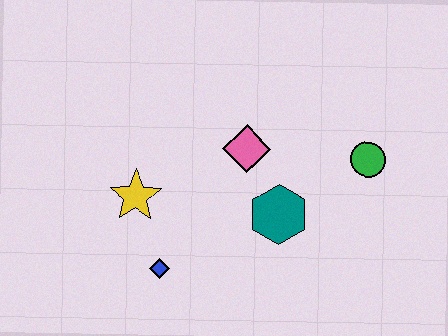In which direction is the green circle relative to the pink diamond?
The green circle is to the right of the pink diamond.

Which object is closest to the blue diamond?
The yellow star is closest to the blue diamond.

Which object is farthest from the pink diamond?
The blue diamond is farthest from the pink diamond.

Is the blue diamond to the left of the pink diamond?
Yes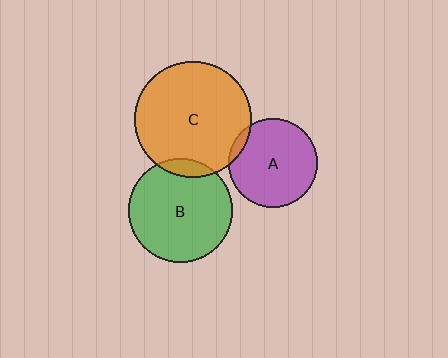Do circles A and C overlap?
Yes.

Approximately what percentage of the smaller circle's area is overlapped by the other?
Approximately 5%.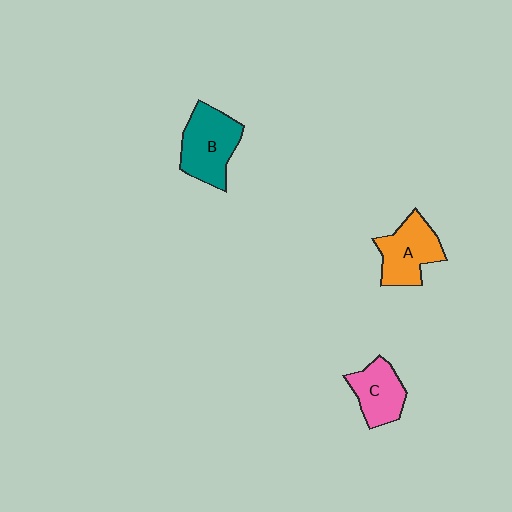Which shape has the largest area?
Shape B (teal).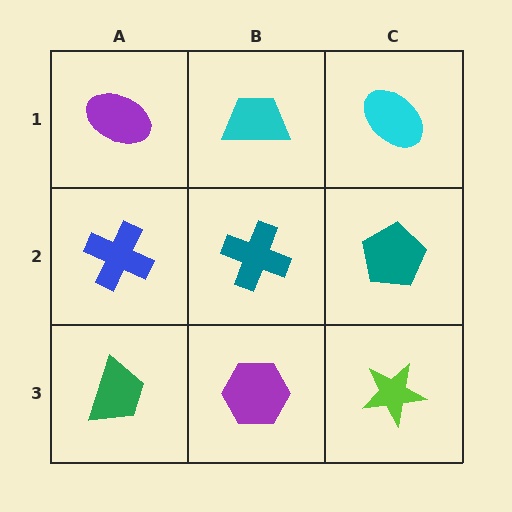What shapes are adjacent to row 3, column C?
A teal pentagon (row 2, column C), a purple hexagon (row 3, column B).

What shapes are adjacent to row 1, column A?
A blue cross (row 2, column A), a cyan trapezoid (row 1, column B).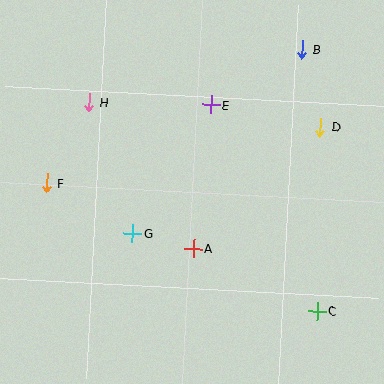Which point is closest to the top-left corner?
Point H is closest to the top-left corner.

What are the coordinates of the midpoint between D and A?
The midpoint between D and A is at (257, 188).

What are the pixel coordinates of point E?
Point E is at (211, 105).